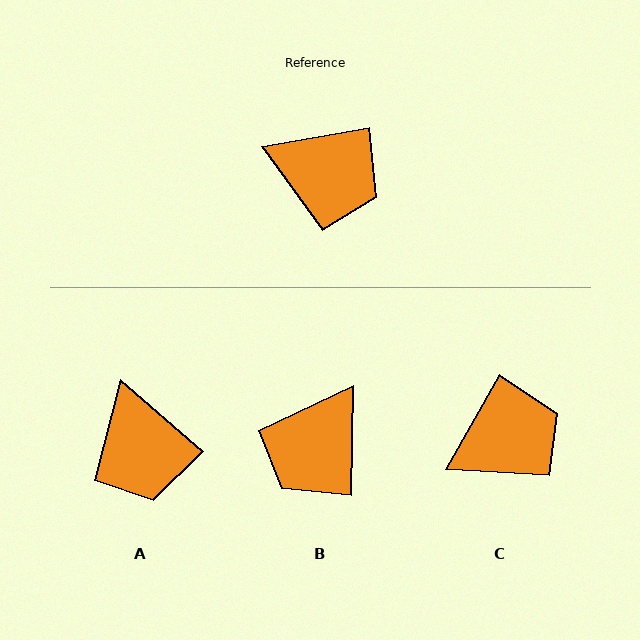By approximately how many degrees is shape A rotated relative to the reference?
Approximately 51 degrees clockwise.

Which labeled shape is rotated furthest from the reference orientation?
B, about 101 degrees away.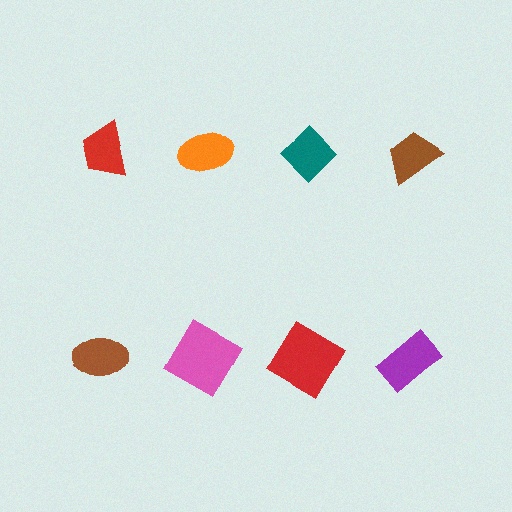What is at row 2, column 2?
A pink square.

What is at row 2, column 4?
A purple rectangle.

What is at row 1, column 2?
An orange ellipse.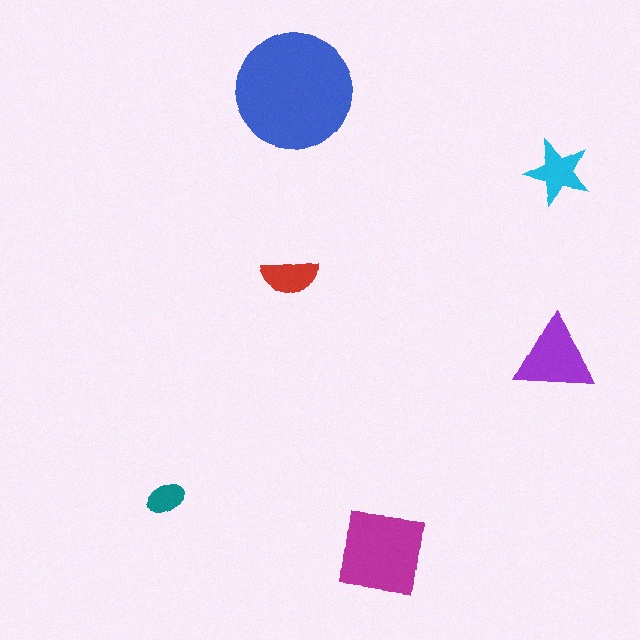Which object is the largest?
The blue circle.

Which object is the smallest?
The teal ellipse.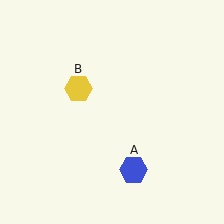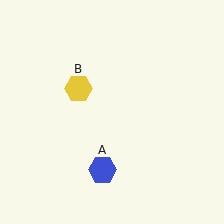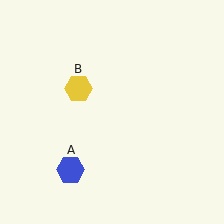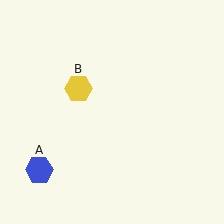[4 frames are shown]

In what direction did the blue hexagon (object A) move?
The blue hexagon (object A) moved left.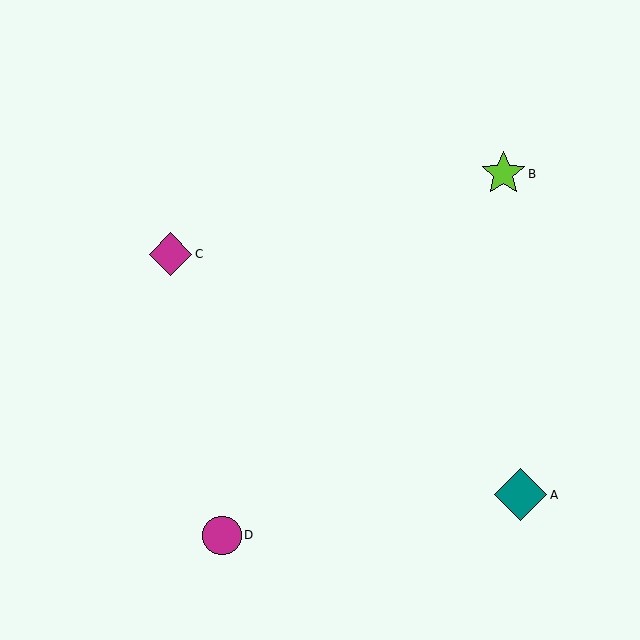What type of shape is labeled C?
Shape C is a magenta diamond.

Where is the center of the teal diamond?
The center of the teal diamond is at (521, 495).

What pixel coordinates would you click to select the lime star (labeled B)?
Click at (503, 174) to select the lime star B.